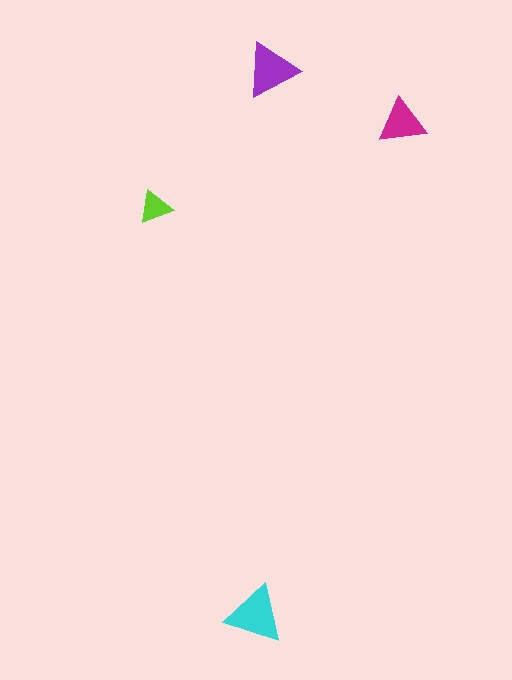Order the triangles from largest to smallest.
the cyan one, the purple one, the magenta one, the lime one.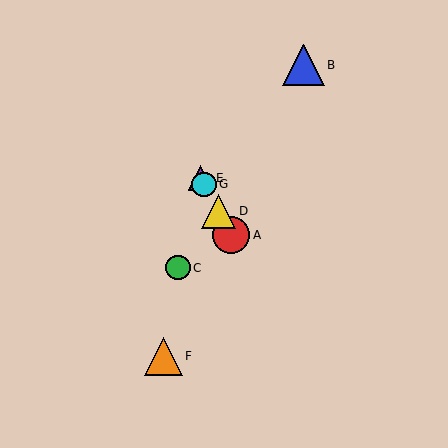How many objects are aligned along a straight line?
4 objects (A, D, E, G) are aligned along a straight line.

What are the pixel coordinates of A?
Object A is at (231, 235).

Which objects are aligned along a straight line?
Objects A, D, E, G are aligned along a straight line.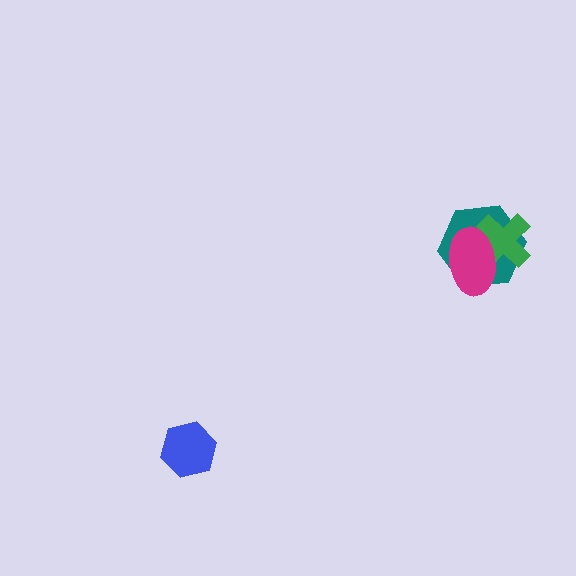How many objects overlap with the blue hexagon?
0 objects overlap with the blue hexagon.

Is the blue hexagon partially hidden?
No, no other shape covers it.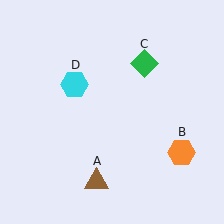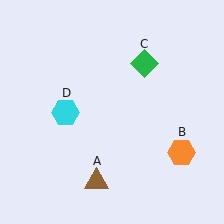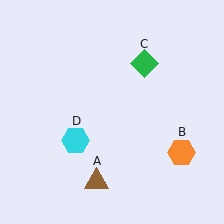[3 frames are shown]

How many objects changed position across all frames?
1 object changed position: cyan hexagon (object D).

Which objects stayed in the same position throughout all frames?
Brown triangle (object A) and orange hexagon (object B) and green diamond (object C) remained stationary.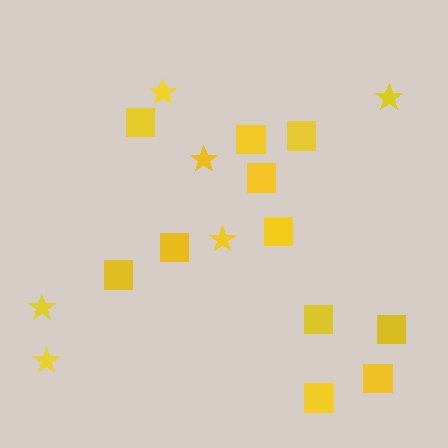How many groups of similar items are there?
There are 2 groups: one group of stars (6) and one group of squares (11).